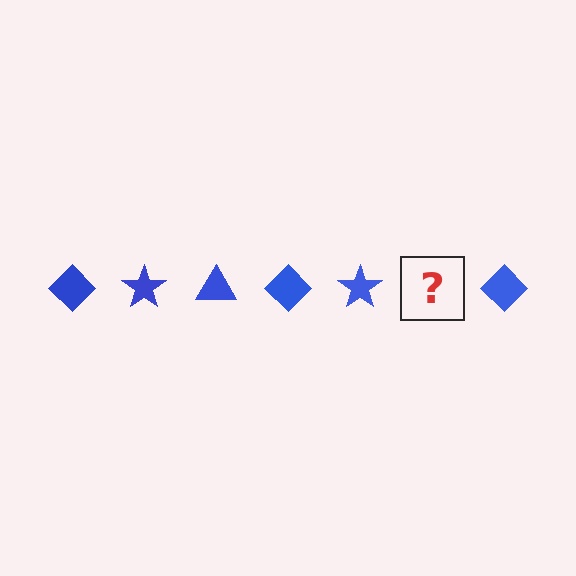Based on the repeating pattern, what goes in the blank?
The blank should be a blue triangle.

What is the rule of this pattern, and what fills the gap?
The rule is that the pattern cycles through diamond, star, triangle shapes in blue. The gap should be filled with a blue triangle.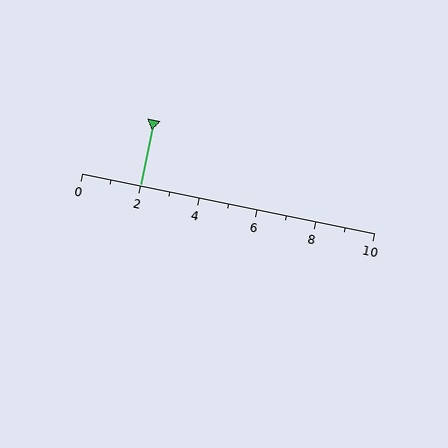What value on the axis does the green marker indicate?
The marker indicates approximately 2.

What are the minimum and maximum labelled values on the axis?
The axis runs from 0 to 10.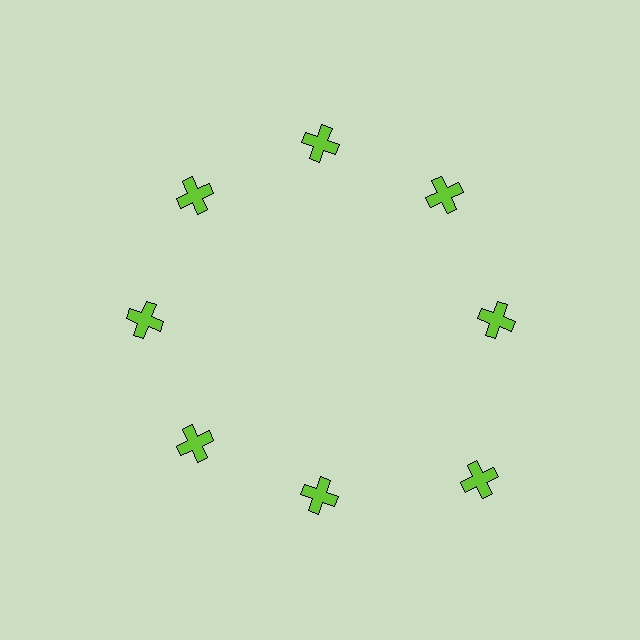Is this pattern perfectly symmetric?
No. The 8 lime crosses are arranged in a ring, but one element near the 4 o'clock position is pushed outward from the center, breaking the 8-fold rotational symmetry.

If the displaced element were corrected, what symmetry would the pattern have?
It would have 8-fold rotational symmetry — the pattern would map onto itself every 45 degrees.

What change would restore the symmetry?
The symmetry would be restored by moving it inward, back onto the ring so that all 8 crosses sit at equal angles and equal distance from the center.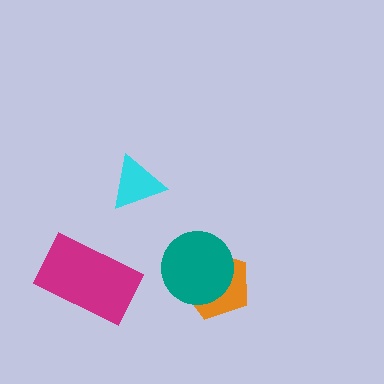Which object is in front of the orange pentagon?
The teal circle is in front of the orange pentagon.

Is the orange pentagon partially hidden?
Yes, it is partially covered by another shape.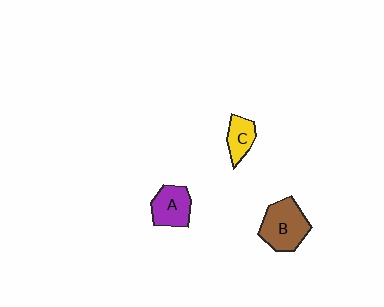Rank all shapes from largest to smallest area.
From largest to smallest: B (brown), A (purple), C (yellow).